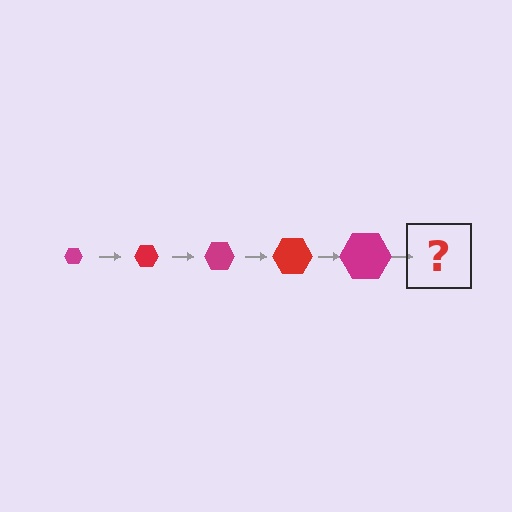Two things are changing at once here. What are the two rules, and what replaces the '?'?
The two rules are that the hexagon grows larger each step and the color cycles through magenta and red. The '?' should be a red hexagon, larger than the previous one.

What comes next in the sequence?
The next element should be a red hexagon, larger than the previous one.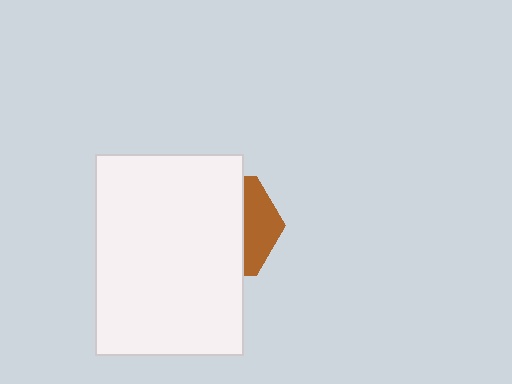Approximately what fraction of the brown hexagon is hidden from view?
Roughly 68% of the brown hexagon is hidden behind the white rectangle.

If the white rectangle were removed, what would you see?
You would see the complete brown hexagon.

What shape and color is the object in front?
The object in front is a white rectangle.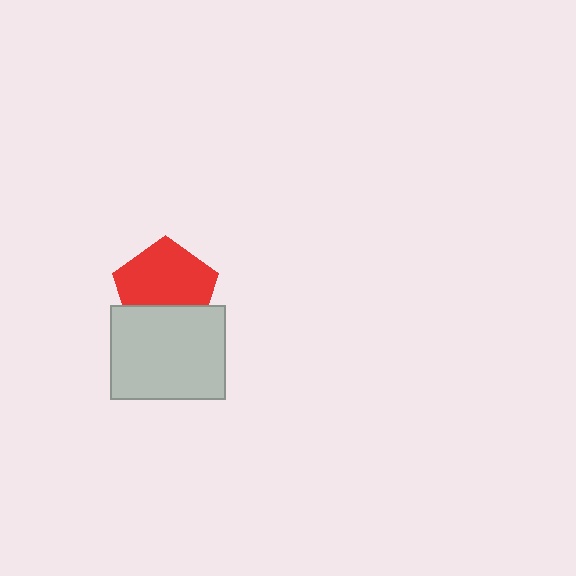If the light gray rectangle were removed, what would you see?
You would see the complete red pentagon.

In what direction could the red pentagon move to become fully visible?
The red pentagon could move up. That would shift it out from behind the light gray rectangle entirely.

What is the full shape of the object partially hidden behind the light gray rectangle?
The partially hidden object is a red pentagon.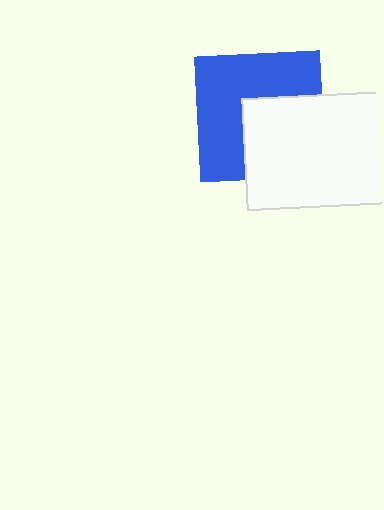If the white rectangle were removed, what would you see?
You would see the complete blue square.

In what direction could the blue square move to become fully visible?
The blue square could move toward the upper-left. That would shift it out from behind the white rectangle entirely.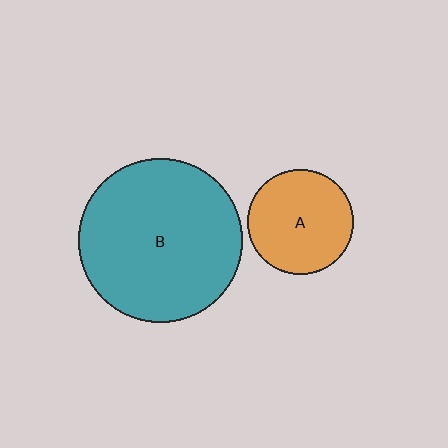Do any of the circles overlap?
No, none of the circles overlap.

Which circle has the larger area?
Circle B (teal).